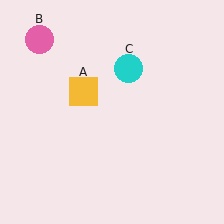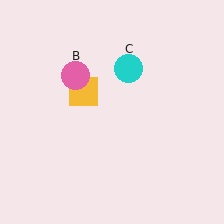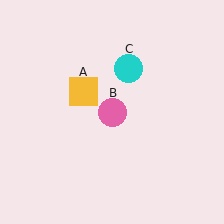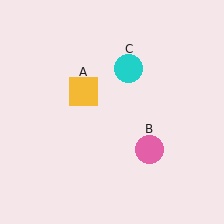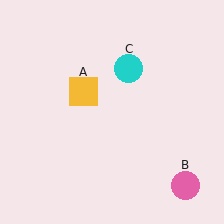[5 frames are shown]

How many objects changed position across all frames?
1 object changed position: pink circle (object B).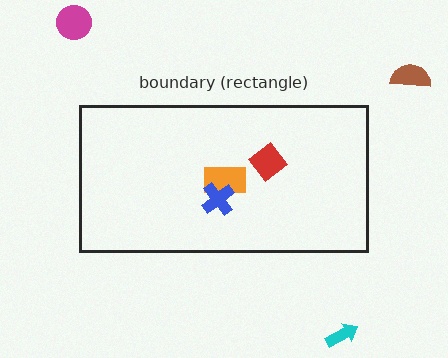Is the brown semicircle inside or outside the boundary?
Outside.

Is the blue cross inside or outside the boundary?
Inside.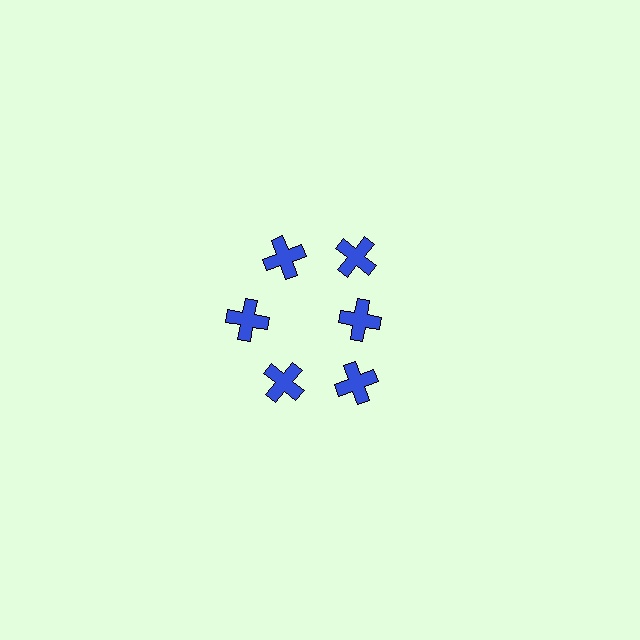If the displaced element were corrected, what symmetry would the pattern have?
It would have 6-fold rotational symmetry — the pattern would map onto itself every 60 degrees.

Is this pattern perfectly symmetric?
No. The 6 blue crosses are arranged in a ring, but one element near the 3 o'clock position is pulled inward toward the center, breaking the 6-fold rotational symmetry.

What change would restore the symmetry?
The symmetry would be restored by moving it outward, back onto the ring so that all 6 crosses sit at equal angles and equal distance from the center.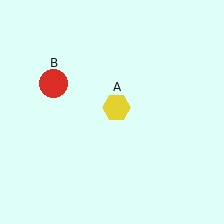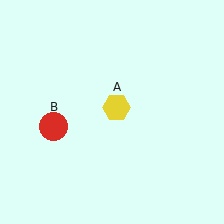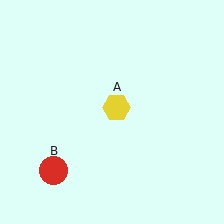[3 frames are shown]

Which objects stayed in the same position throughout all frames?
Yellow hexagon (object A) remained stationary.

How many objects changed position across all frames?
1 object changed position: red circle (object B).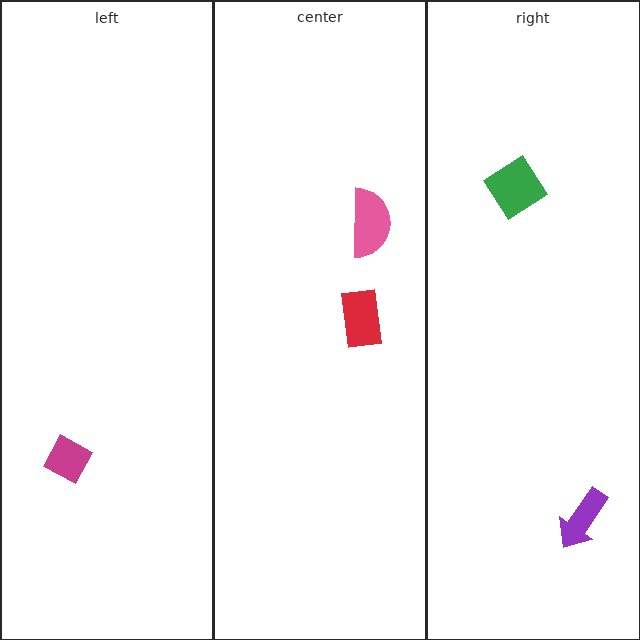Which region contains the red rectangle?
The center region.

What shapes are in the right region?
The green diamond, the purple arrow.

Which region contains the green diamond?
The right region.